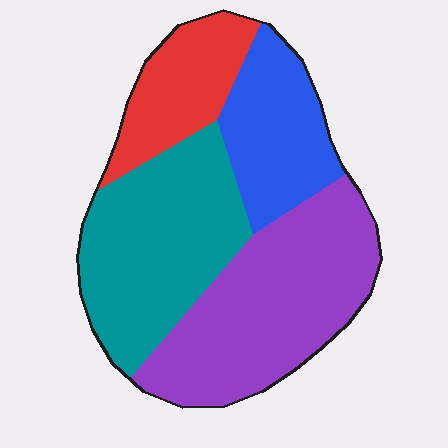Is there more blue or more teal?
Teal.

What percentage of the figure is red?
Red takes up about one sixth (1/6) of the figure.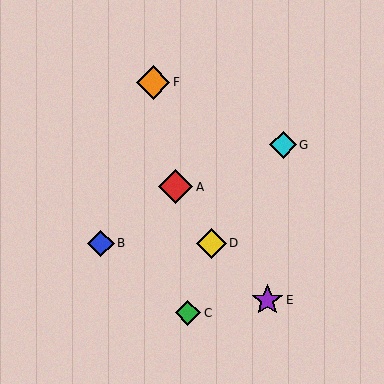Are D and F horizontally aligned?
No, D is at y≈243 and F is at y≈82.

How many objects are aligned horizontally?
2 objects (B, D) are aligned horizontally.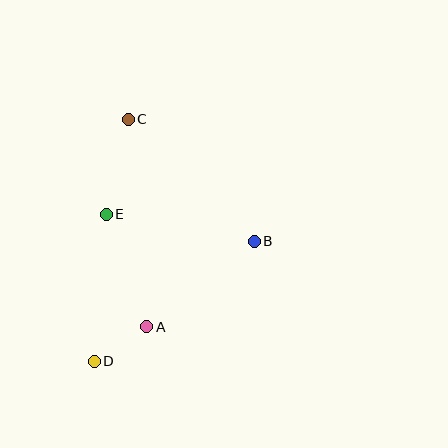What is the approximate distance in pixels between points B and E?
The distance between B and E is approximately 151 pixels.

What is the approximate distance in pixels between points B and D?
The distance between B and D is approximately 200 pixels.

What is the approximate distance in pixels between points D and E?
The distance between D and E is approximately 147 pixels.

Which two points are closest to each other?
Points A and D are closest to each other.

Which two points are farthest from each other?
Points C and D are farthest from each other.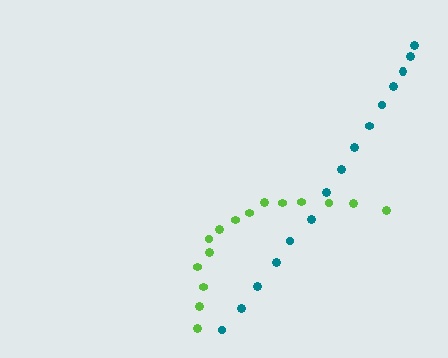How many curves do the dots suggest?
There are 2 distinct paths.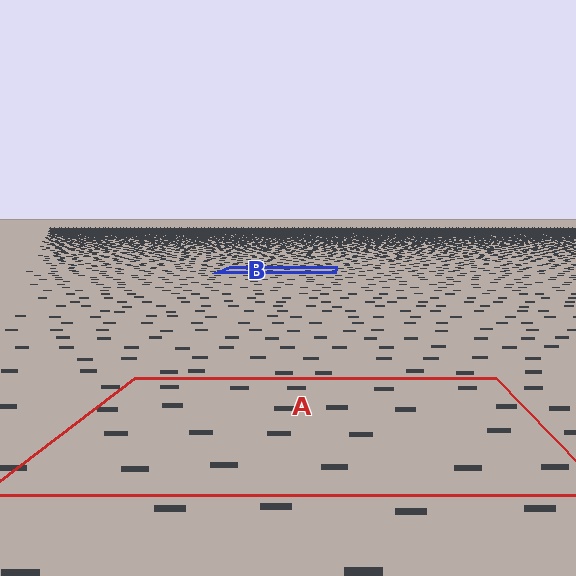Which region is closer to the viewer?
Region A is closer. The texture elements there are larger and more spread out.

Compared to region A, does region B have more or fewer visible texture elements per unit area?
Region B has more texture elements per unit area — they are packed more densely because it is farther away.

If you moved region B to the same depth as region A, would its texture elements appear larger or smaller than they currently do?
They would appear larger. At a closer depth, the same texture elements are projected at a bigger on-screen size.